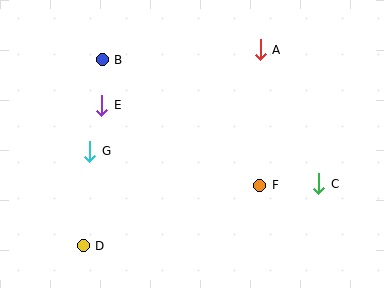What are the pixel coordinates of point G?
Point G is at (90, 151).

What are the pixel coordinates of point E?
Point E is at (102, 105).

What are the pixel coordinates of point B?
Point B is at (102, 60).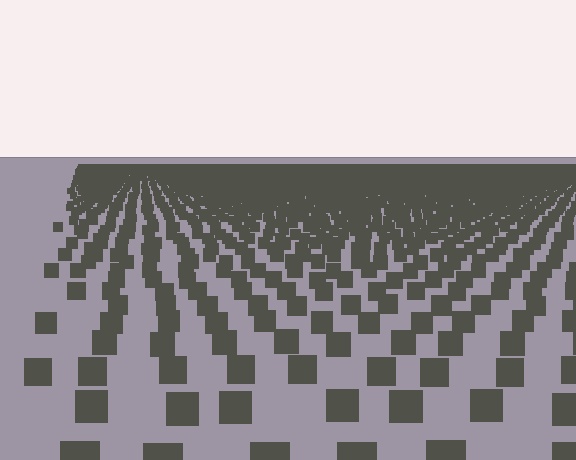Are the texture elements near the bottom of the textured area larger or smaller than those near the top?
Larger. Near the bottom, elements are closer to the viewer and appear at a bigger on-screen size.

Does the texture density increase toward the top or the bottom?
Density increases toward the top.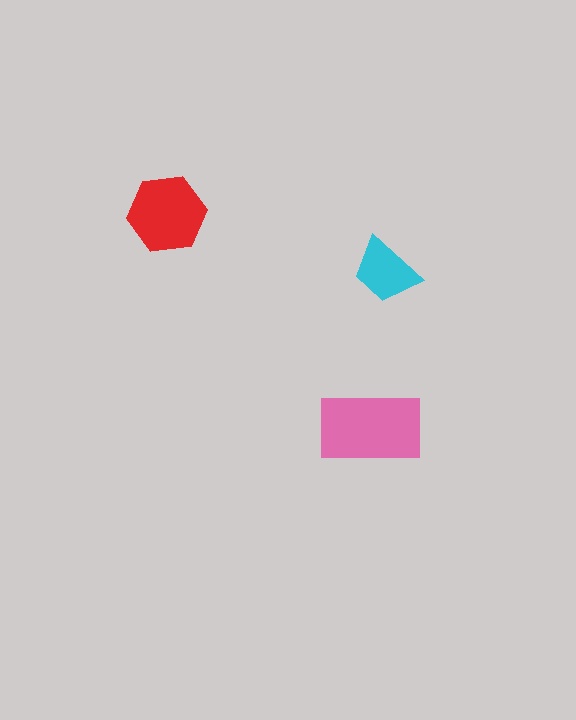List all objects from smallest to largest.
The cyan trapezoid, the red hexagon, the pink rectangle.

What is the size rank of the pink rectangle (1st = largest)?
1st.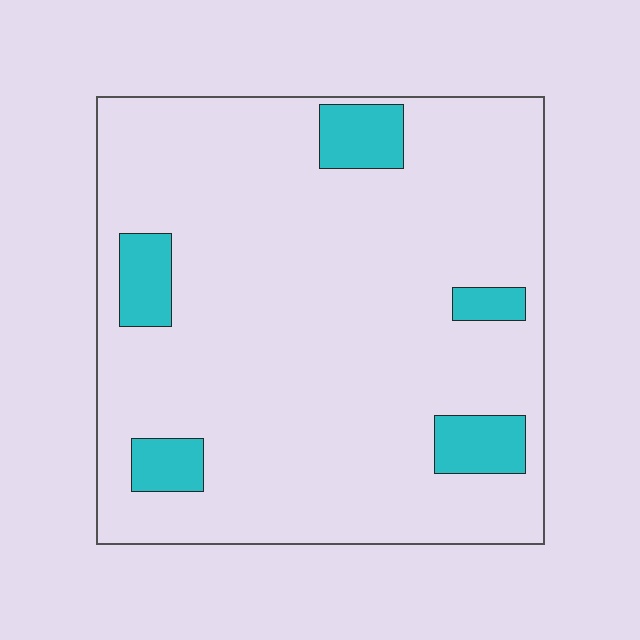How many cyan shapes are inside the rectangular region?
5.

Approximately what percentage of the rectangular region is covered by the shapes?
Approximately 10%.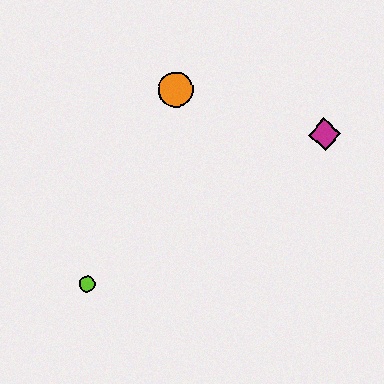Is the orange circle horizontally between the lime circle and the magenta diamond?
Yes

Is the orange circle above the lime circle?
Yes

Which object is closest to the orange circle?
The magenta diamond is closest to the orange circle.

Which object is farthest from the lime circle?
The magenta diamond is farthest from the lime circle.